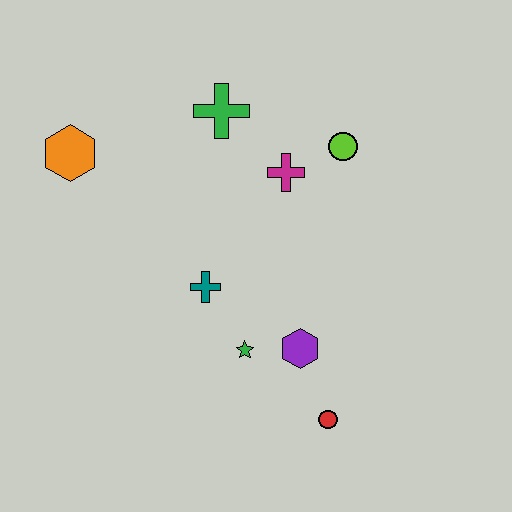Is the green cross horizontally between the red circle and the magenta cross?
No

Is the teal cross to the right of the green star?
No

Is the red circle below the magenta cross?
Yes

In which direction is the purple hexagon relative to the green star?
The purple hexagon is to the right of the green star.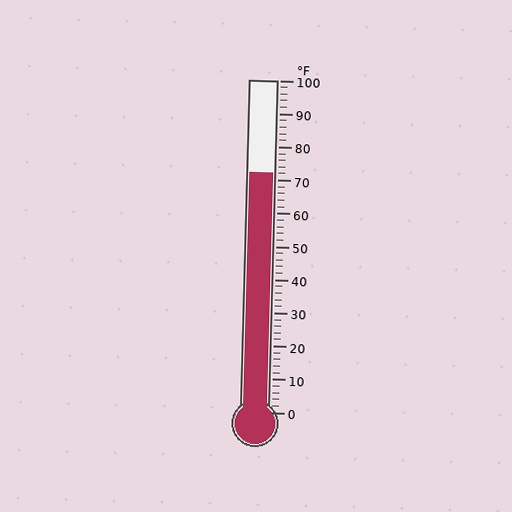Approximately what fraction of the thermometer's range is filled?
The thermometer is filled to approximately 70% of its range.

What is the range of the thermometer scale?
The thermometer scale ranges from 0°F to 100°F.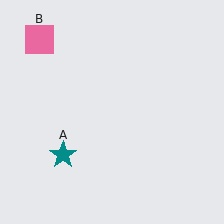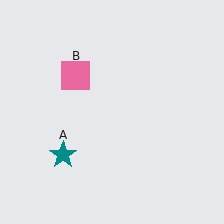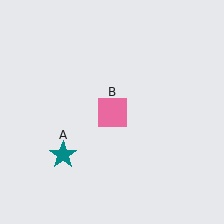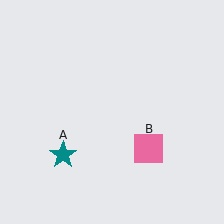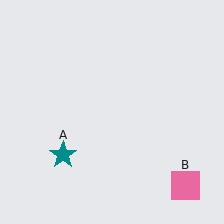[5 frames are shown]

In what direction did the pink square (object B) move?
The pink square (object B) moved down and to the right.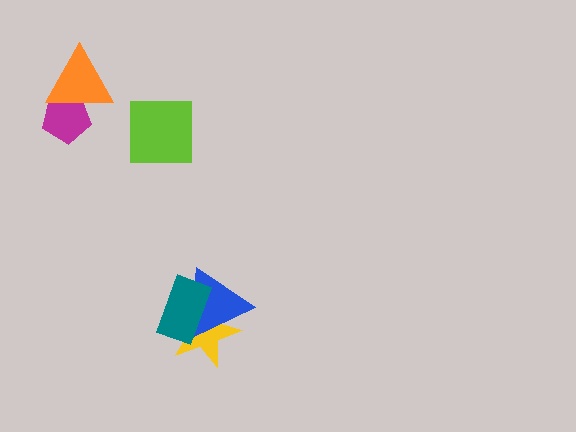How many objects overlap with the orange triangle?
1 object overlaps with the orange triangle.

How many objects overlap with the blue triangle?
2 objects overlap with the blue triangle.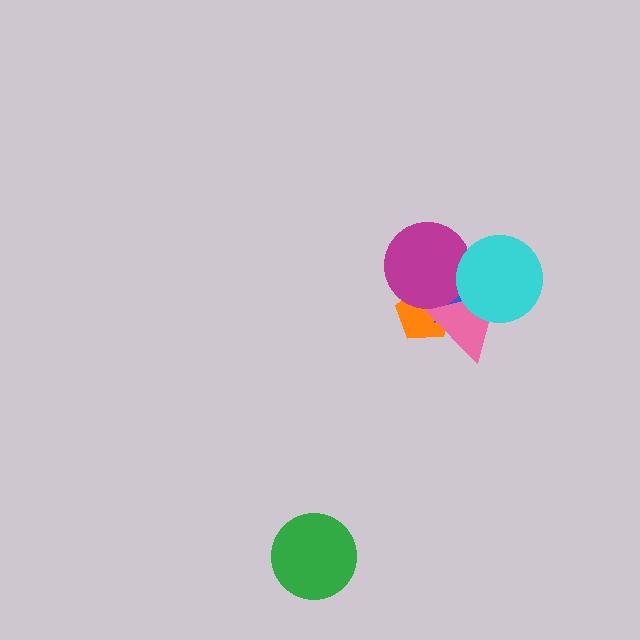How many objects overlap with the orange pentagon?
3 objects overlap with the orange pentagon.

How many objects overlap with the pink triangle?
4 objects overlap with the pink triangle.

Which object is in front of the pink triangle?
The cyan circle is in front of the pink triangle.